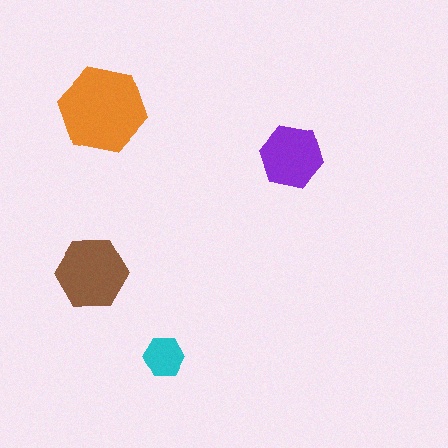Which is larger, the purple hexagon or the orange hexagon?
The orange one.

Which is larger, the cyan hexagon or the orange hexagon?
The orange one.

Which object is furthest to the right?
The purple hexagon is rightmost.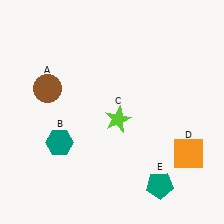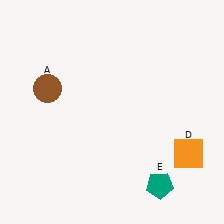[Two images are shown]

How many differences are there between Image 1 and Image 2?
There are 2 differences between the two images.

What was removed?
The teal hexagon (B), the lime star (C) were removed in Image 2.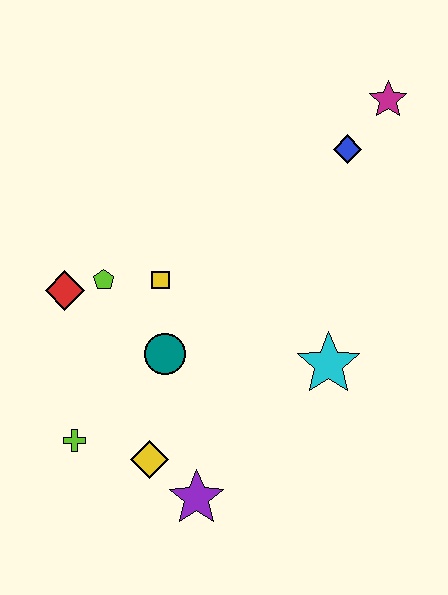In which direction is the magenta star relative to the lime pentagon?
The magenta star is to the right of the lime pentagon.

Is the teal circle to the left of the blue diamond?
Yes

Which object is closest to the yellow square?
The lime pentagon is closest to the yellow square.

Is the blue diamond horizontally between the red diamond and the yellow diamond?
No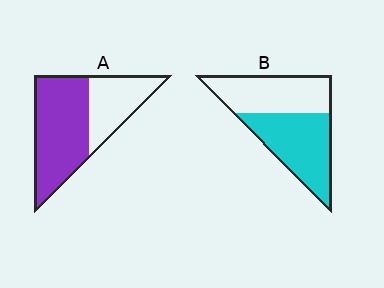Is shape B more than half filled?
Roughly half.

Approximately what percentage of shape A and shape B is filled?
A is approximately 65% and B is approximately 55%.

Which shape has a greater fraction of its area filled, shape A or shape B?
Shape A.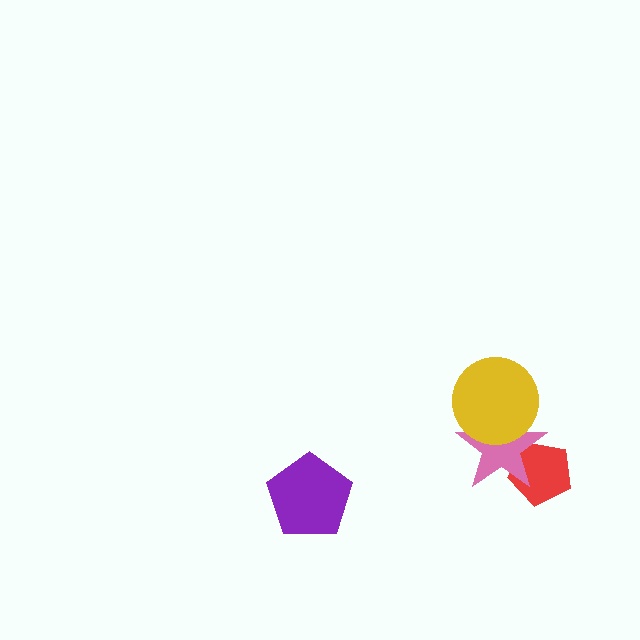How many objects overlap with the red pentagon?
1 object overlaps with the red pentagon.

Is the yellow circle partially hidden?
No, no other shape covers it.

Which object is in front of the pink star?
The yellow circle is in front of the pink star.